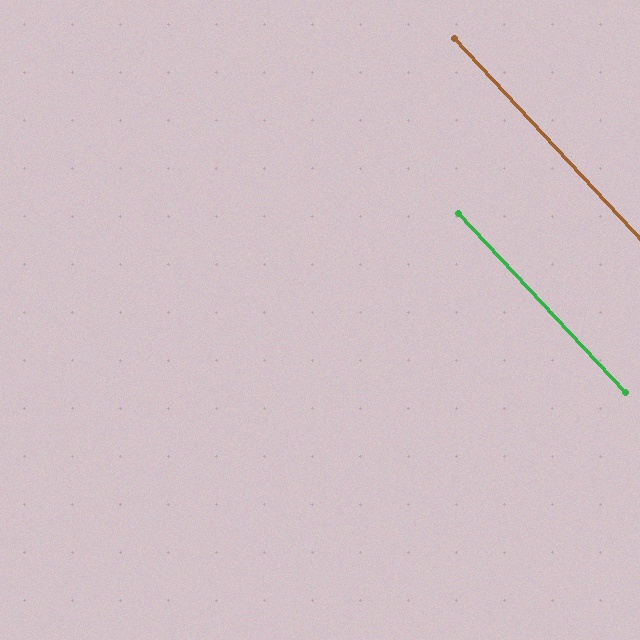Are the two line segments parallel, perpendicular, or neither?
Parallel — their directions differ by only 0.1°.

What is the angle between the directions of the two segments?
Approximately 0 degrees.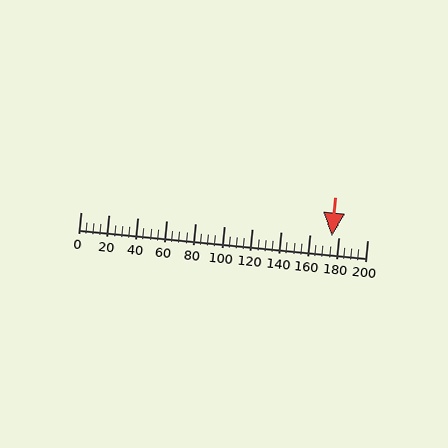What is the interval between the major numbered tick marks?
The major tick marks are spaced 20 units apart.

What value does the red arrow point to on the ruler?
The red arrow points to approximately 175.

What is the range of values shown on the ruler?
The ruler shows values from 0 to 200.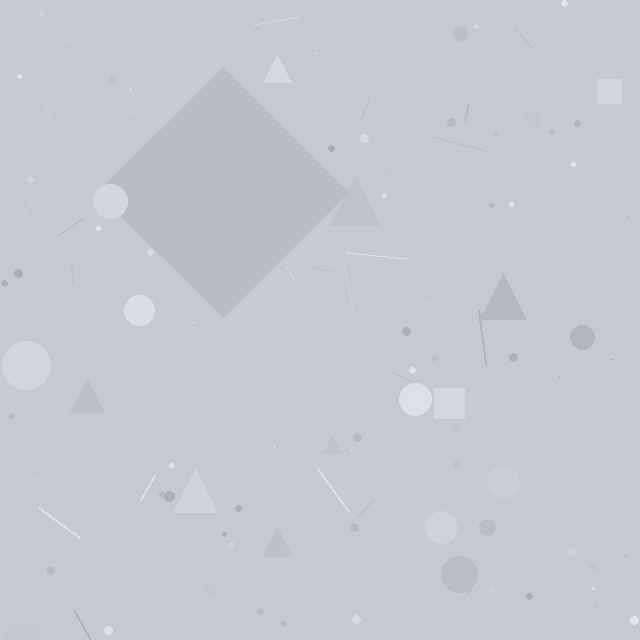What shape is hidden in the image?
A diamond is hidden in the image.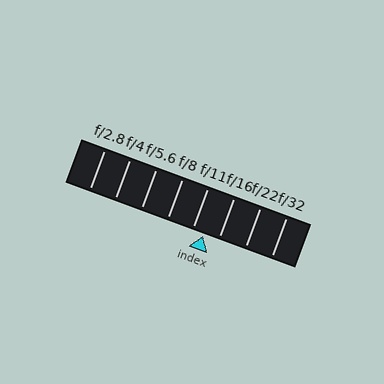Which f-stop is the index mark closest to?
The index mark is closest to f/11.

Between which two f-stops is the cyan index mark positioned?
The index mark is between f/11 and f/16.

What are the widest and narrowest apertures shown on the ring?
The widest aperture shown is f/2.8 and the narrowest is f/32.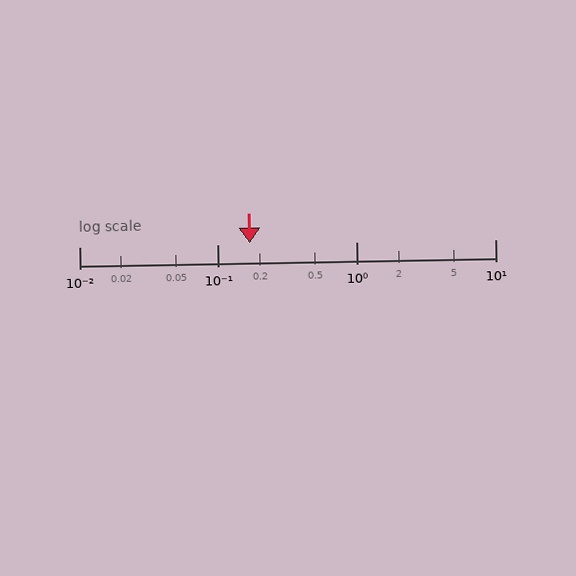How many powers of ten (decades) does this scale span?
The scale spans 3 decades, from 0.01 to 10.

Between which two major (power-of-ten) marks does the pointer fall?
The pointer is between 0.1 and 1.